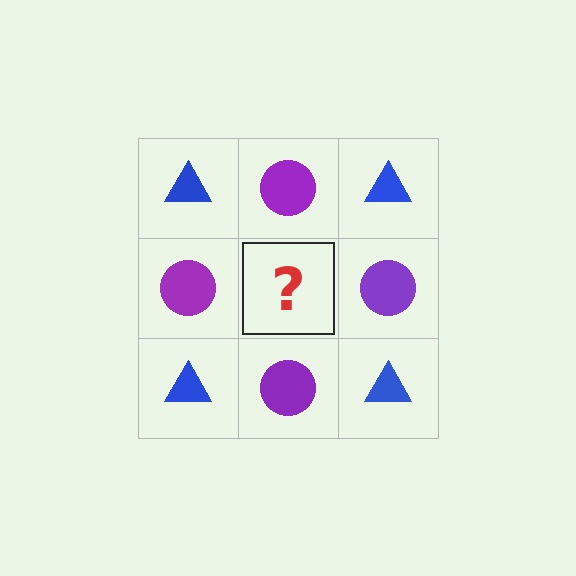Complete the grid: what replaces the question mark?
The question mark should be replaced with a blue triangle.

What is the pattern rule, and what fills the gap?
The rule is that it alternates blue triangle and purple circle in a checkerboard pattern. The gap should be filled with a blue triangle.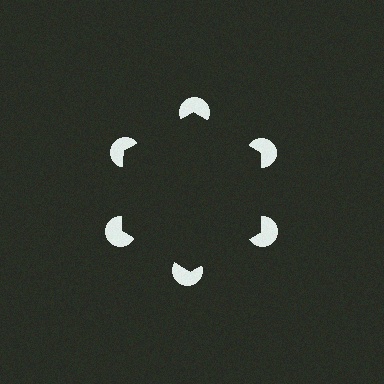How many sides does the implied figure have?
6 sides.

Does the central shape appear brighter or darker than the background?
It typically appears slightly darker than the background, even though no actual brightness change is drawn.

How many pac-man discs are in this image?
There are 6 — one at each vertex of the illusory hexagon.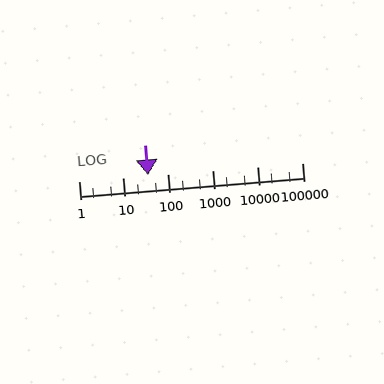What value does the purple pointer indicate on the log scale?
The pointer indicates approximately 35.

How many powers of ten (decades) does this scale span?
The scale spans 5 decades, from 1 to 100000.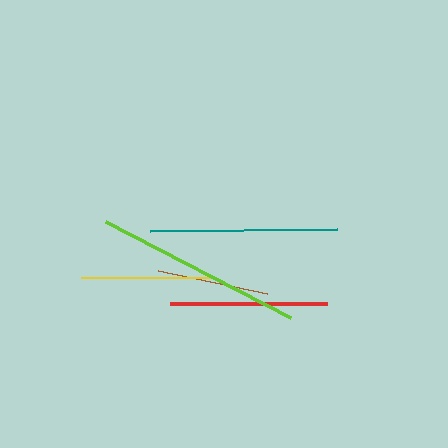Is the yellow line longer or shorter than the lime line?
The lime line is longer than the yellow line.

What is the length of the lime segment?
The lime segment is approximately 208 pixels long.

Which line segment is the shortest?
The brown line is the shortest at approximately 112 pixels.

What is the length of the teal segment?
The teal segment is approximately 187 pixels long.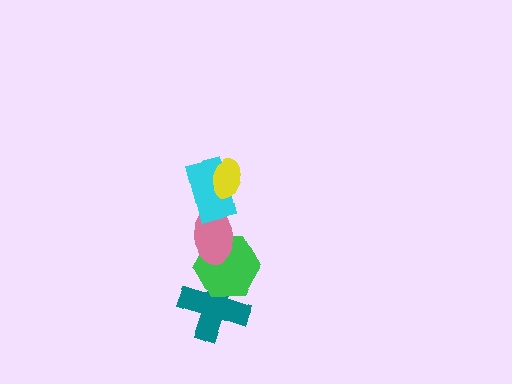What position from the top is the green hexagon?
The green hexagon is 4th from the top.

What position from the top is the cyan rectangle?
The cyan rectangle is 2nd from the top.